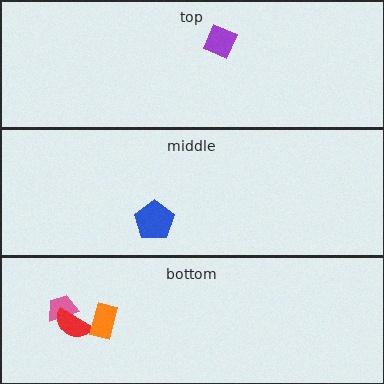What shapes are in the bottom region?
The pink trapezoid, the red semicircle, the orange rectangle.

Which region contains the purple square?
The top region.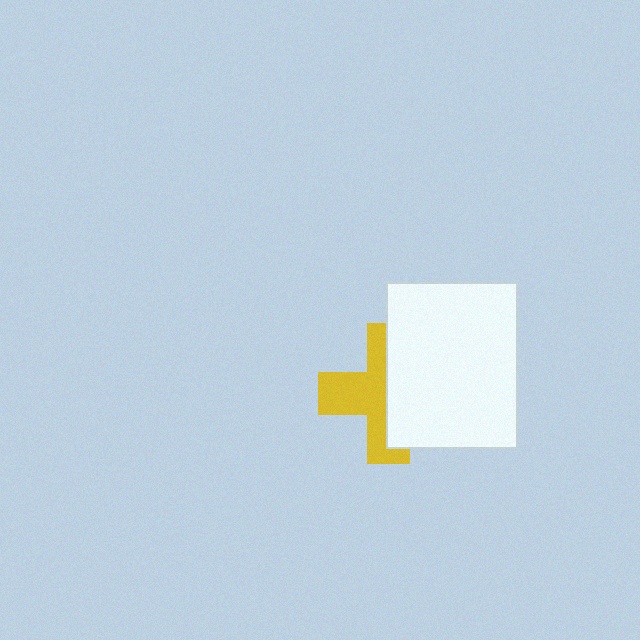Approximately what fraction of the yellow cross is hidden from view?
Roughly 51% of the yellow cross is hidden behind the white rectangle.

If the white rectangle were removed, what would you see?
You would see the complete yellow cross.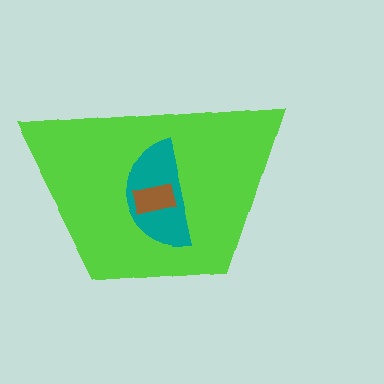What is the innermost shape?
The brown rectangle.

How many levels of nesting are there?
3.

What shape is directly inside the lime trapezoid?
The teal semicircle.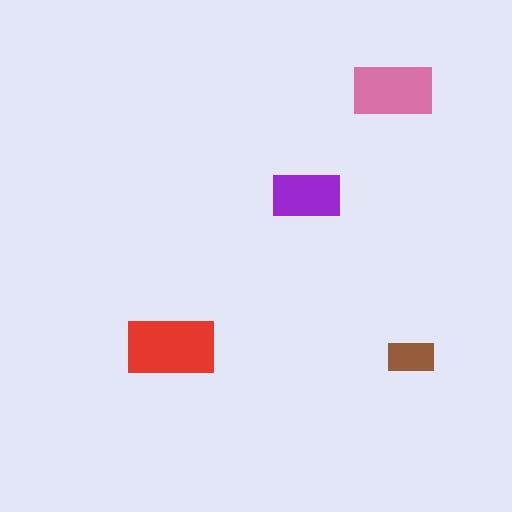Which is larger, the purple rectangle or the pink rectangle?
The pink one.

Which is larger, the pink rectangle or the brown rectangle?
The pink one.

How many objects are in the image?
There are 4 objects in the image.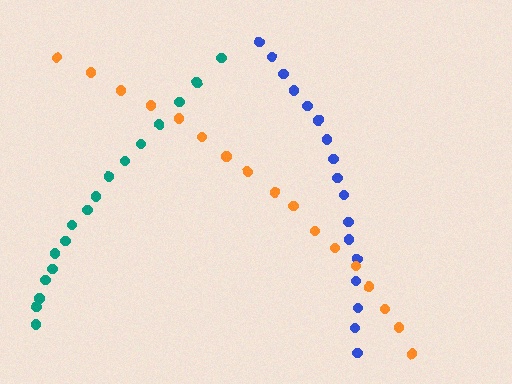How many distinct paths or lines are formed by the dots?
There are 3 distinct paths.